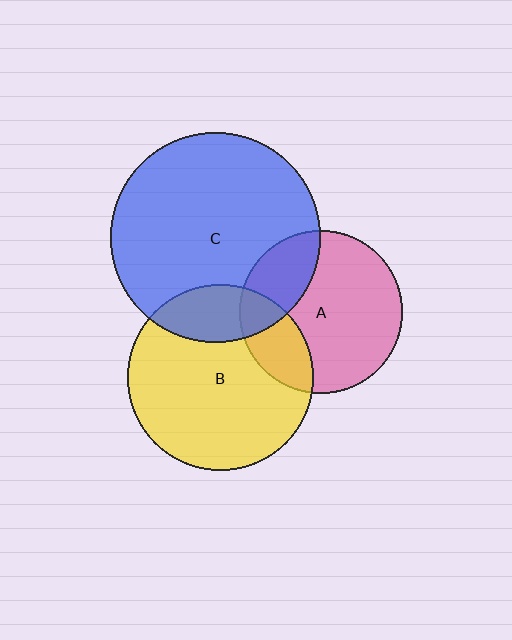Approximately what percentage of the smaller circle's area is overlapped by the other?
Approximately 20%.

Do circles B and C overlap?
Yes.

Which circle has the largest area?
Circle C (blue).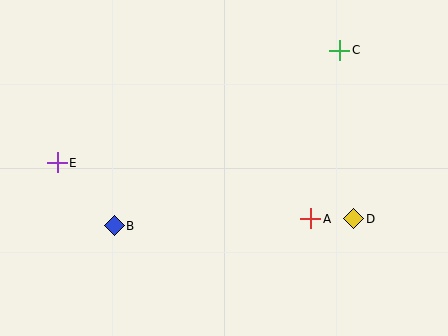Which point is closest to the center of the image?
Point A at (311, 219) is closest to the center.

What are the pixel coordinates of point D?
Point D is at (354, 219).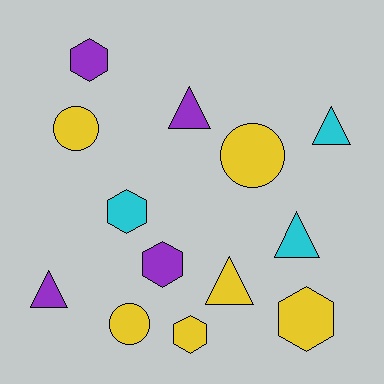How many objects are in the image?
There are 13 objects.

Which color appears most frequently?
Yellow, with 6 objects.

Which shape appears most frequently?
Hexagon, with 5 objects.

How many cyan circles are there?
There are no cyan circles.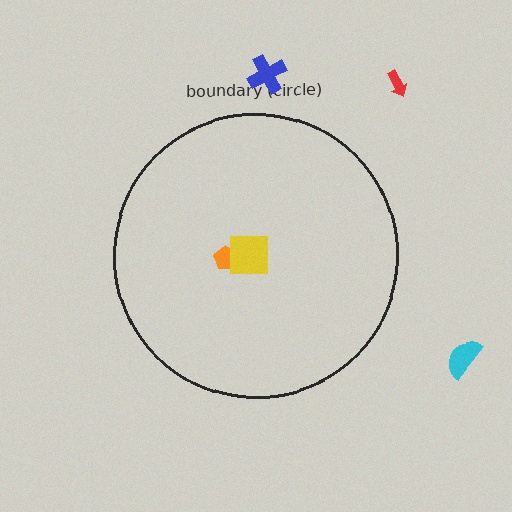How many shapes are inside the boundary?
2 inside, 3 outside.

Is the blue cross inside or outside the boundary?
Outside.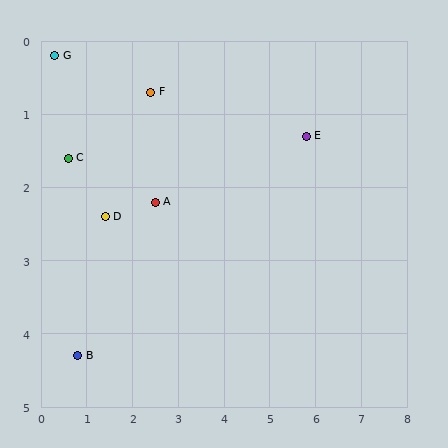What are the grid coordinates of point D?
Point D is at approximately (1.4, 2.4).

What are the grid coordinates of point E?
Point E is at approximately (5.8, 1.3).